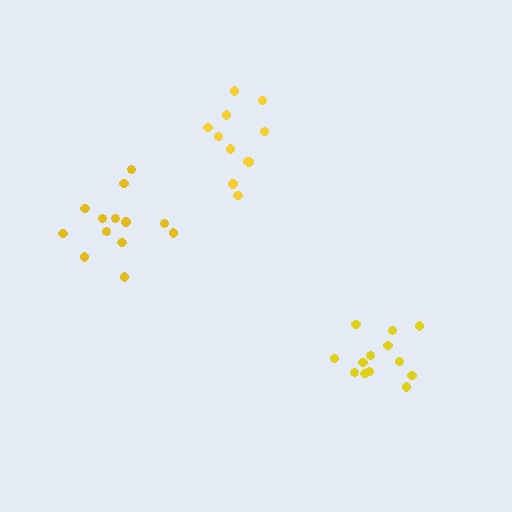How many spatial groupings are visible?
There are 3 spatial groupings.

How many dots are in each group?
Group 1: 13 dots, Group 2: 11 dots, Group 3: 13 dots (37 total).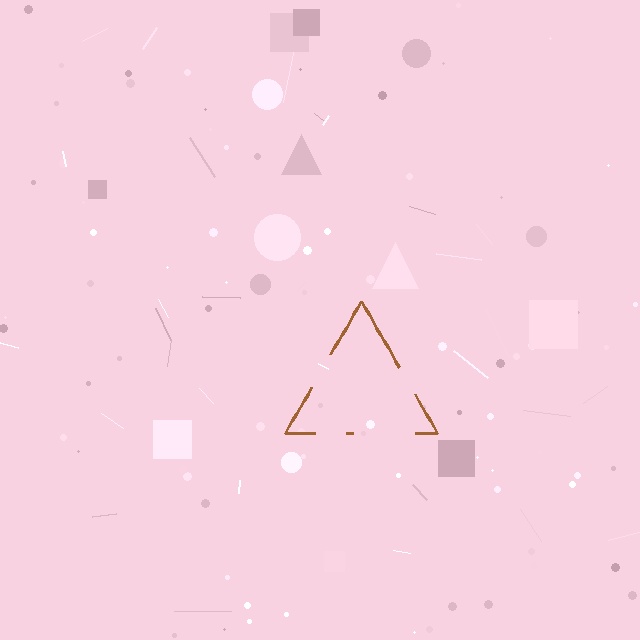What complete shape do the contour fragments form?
The contour fragments form a triangle.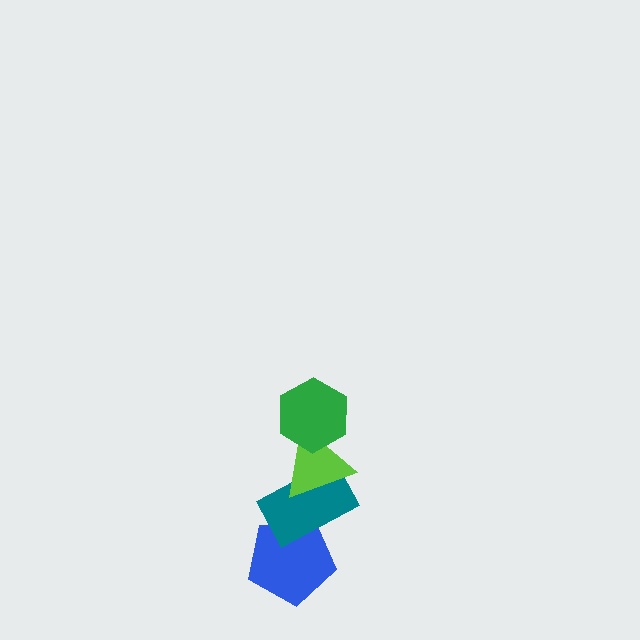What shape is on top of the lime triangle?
The green hexagon is on top of the lime triangle.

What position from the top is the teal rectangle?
The teal rectangle is 3rd from the top.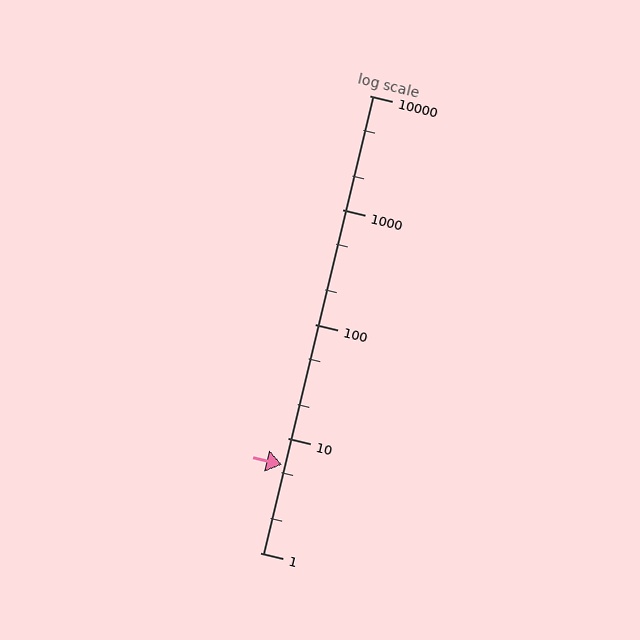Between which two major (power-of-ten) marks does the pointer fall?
The pointer is between 1 and 10.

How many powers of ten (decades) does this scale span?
The scale spans 4 decades, from 1 to 10000.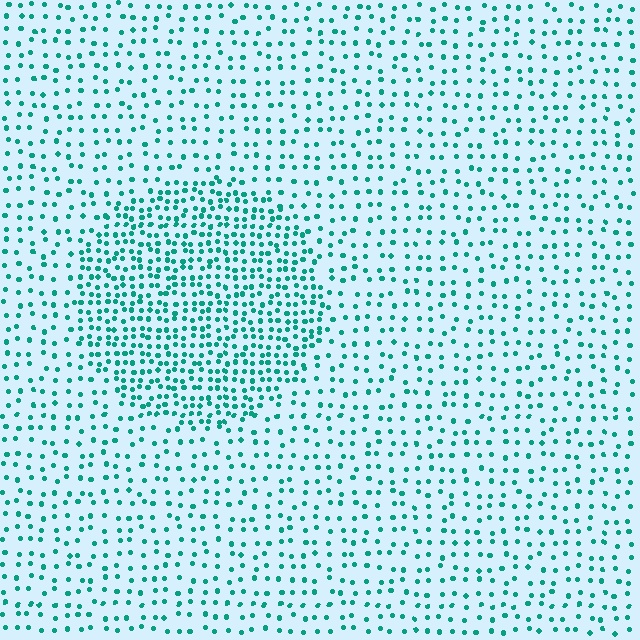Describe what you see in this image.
The image contains small teal elements arranged at two different densities. A circle-shaped region is visible where the elements are more densely packed than the surrounding area.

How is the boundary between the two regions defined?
The boundary is defined by a change in element density (approximately 2.1x ratio). All elements are the same color, size, and shape.